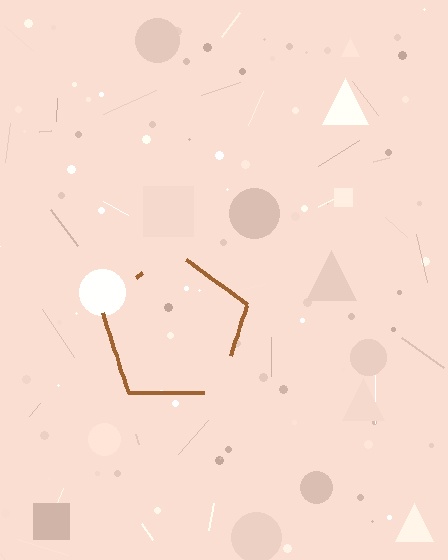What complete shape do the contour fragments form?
The contour fragments form a pentagon.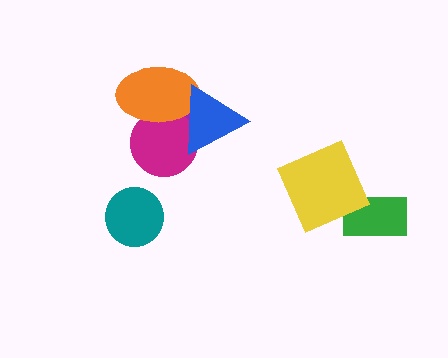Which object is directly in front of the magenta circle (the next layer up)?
The orange ellipse is directly in front of the magenta circle.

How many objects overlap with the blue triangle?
3 objects overlap with the blue triangle.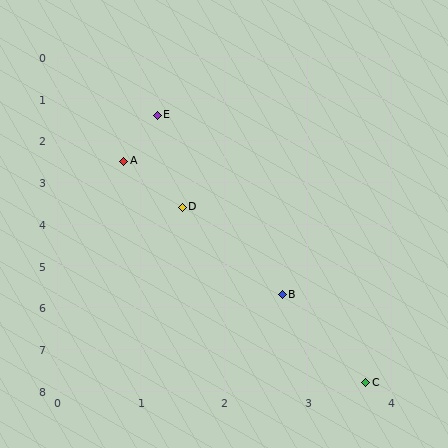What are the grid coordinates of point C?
Point C is at approximately (3.7, 7.8).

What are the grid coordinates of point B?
Point B is at approximately (2.7, 5.7).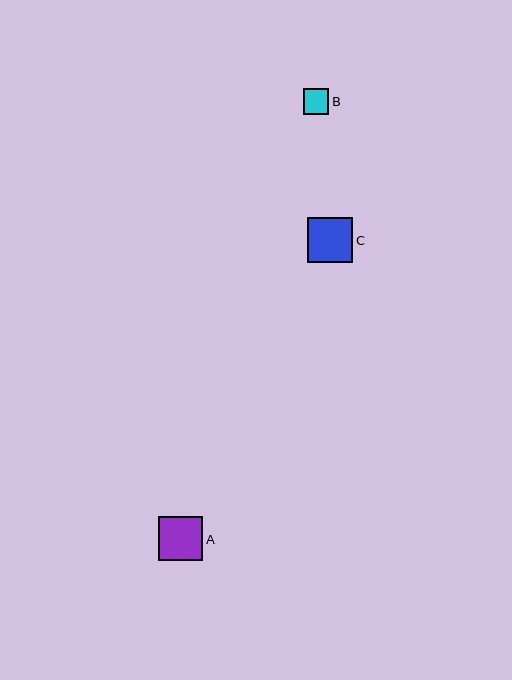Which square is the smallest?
Square B is the smallest with a size of approximately 25 pixels.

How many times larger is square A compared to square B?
Square A is approximately 1.8 times the size of square B.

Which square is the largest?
Square C is the largest with a size of approximately 46 pixels.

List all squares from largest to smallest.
From largest to smallest: C, A, B.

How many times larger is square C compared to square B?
Square C is approximately 1.8 times the size of square B.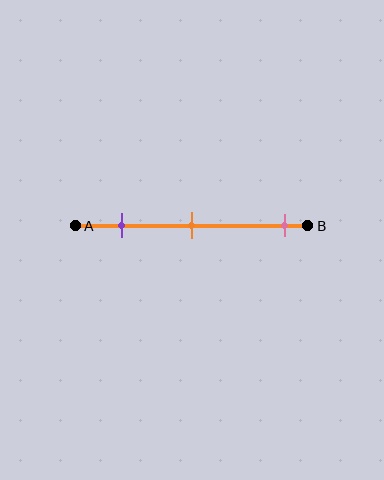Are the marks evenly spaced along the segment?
No, the marks are not evenly spaced.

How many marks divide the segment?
There are 3 marks dividing the segment.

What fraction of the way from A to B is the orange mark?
The orange mark is approximately 50% (0.5) of the way from A to B.